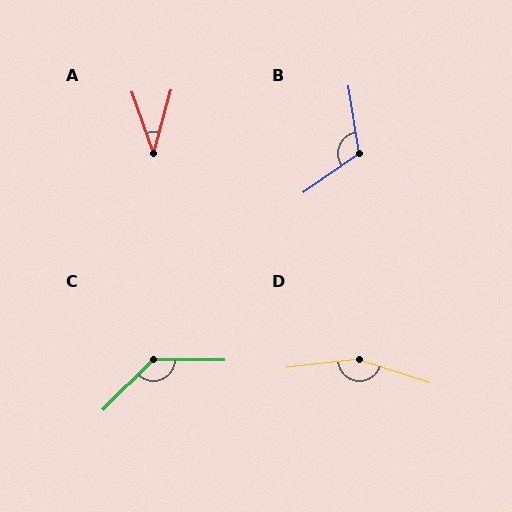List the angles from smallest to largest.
A (35°), B (116°), C (135°), D (155°).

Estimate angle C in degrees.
Approximately 135 degrees.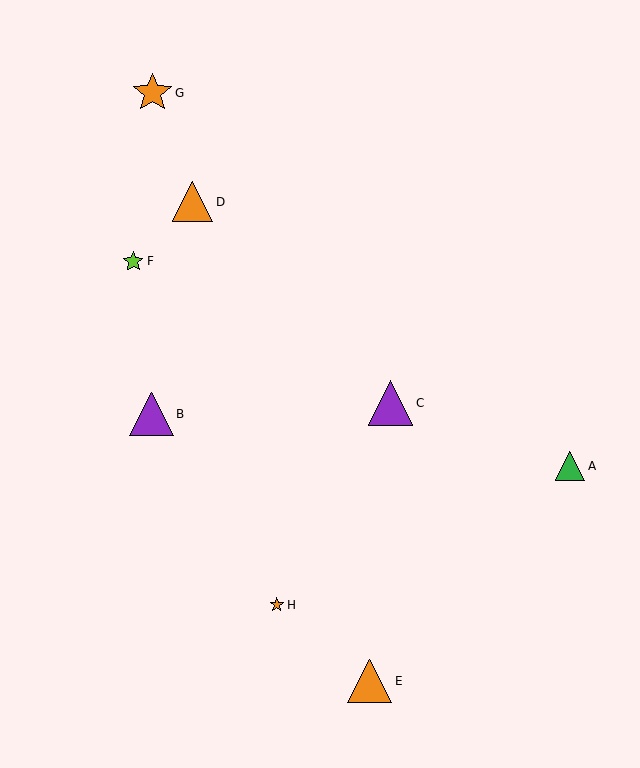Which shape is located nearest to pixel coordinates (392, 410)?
The purple triangle (labeled C) at (391, 403) is nearest to that location.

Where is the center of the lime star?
The center of the lime star is at (133, 261).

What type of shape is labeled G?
Shape G is an orange star.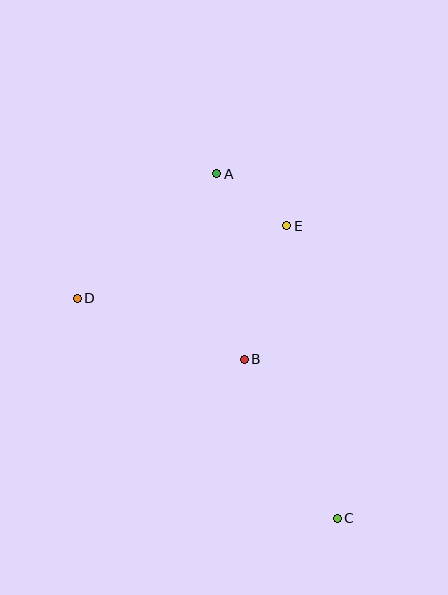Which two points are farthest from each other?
Points A and C are farthest from each other.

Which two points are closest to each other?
Points A and E are closest to each other.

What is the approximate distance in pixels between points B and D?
The distance between B and D is approximately 178 pixels.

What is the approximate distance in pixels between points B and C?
The distance between B and C is approximately 184 pixels.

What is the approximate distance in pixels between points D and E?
The distance between D and E is approximately 222 pixels.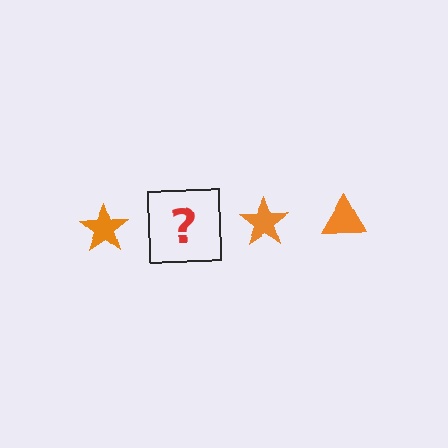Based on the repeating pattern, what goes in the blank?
The blank should be an orange triangle.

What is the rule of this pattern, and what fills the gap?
The rule is that the pattern cycles through star, triangle shapes in orange. The gap should be filled with an orange triangle.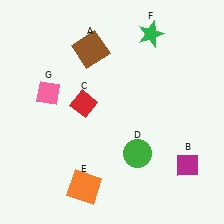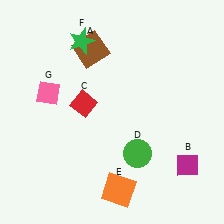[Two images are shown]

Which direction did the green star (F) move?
The green star (F) moved left.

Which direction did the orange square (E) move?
The orange square (E) moved right.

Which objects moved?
The objects that moved are: the orange square (E), the green star (F).